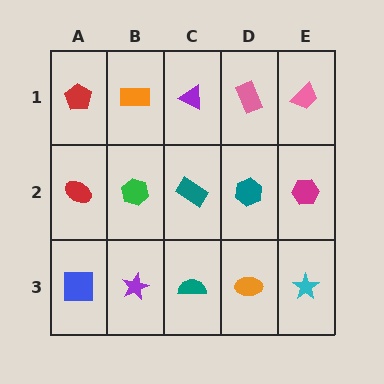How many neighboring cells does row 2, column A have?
3.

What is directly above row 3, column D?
A teal hexagon.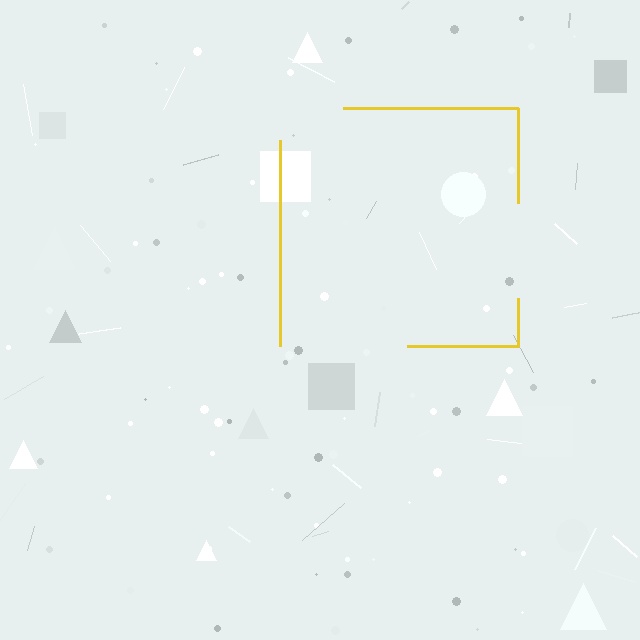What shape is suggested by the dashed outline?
The dashed outline suggests a square.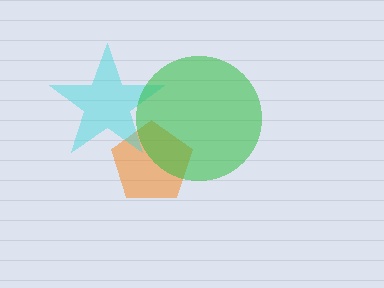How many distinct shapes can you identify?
There are 3 distinct shapes: an orange pentagon, a cyan star, a green circle.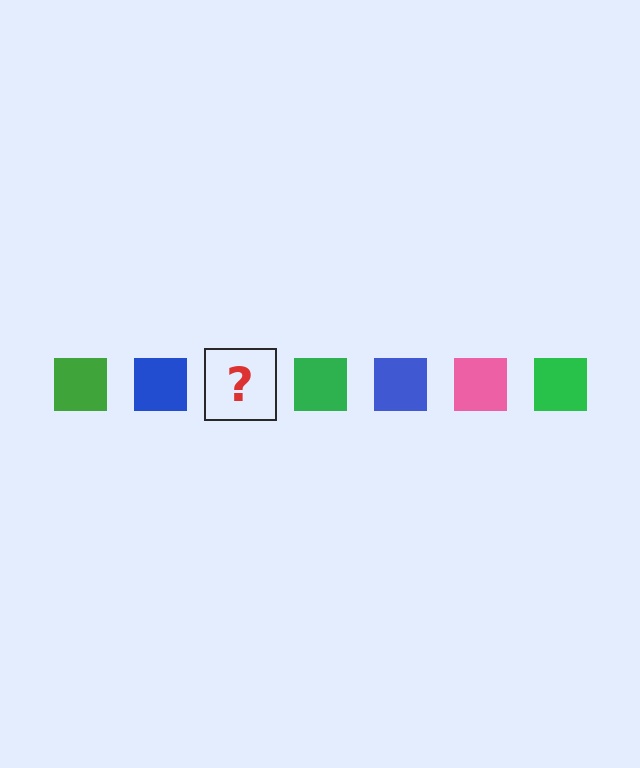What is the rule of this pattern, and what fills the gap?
The rule is that the pattern cycles through green, blue, pink squares. The gap should be filled with a pink square.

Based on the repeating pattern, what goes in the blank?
The blank should be a pink square.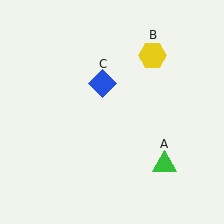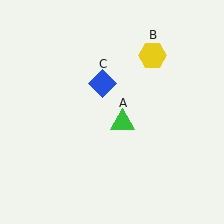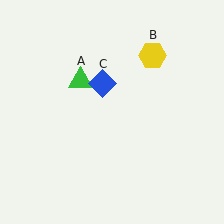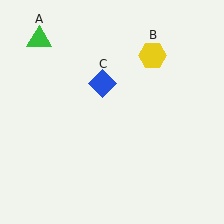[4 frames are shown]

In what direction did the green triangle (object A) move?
The green triangle (object A) moved up and to the left.